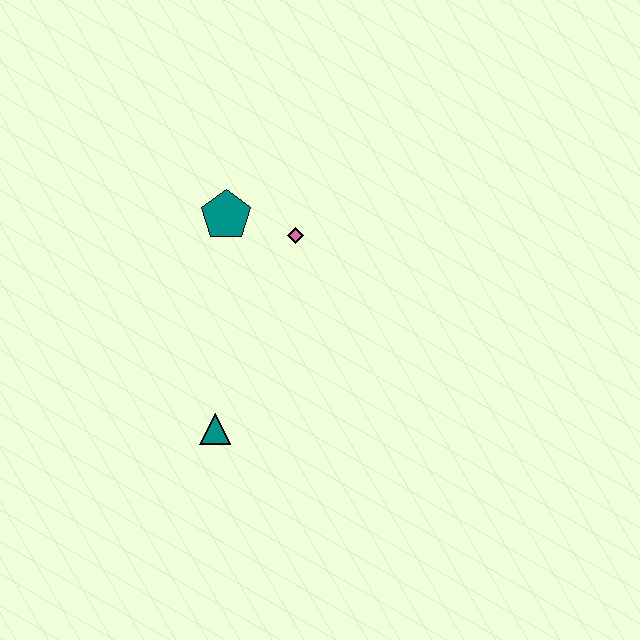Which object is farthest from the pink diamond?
The teal triangle is farthest from the pink diamond.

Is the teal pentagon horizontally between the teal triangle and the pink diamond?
Yes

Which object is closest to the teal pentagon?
The pink diamond is closest to the teal pentagon.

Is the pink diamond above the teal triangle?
Yes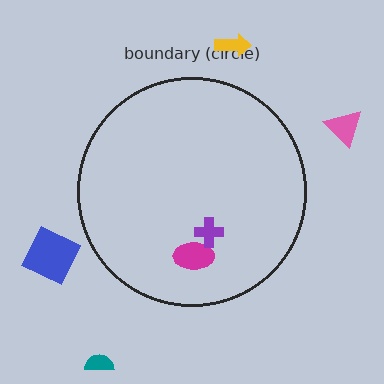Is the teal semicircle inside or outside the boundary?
Outside.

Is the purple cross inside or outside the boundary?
Inside.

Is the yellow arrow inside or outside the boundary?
Outside.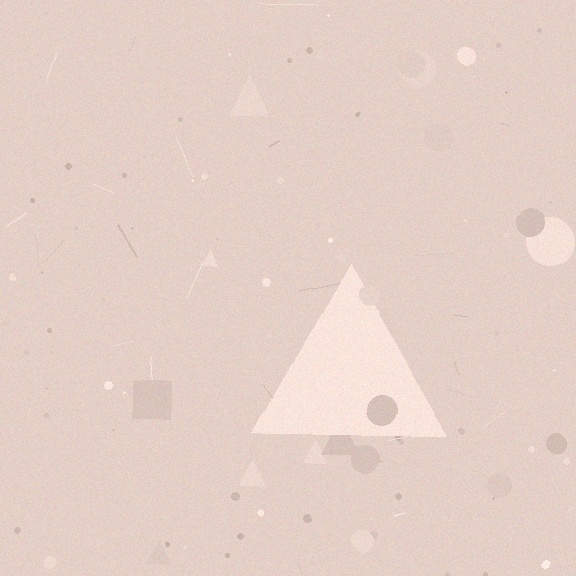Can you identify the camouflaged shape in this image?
The camouflaged shape is a triangle.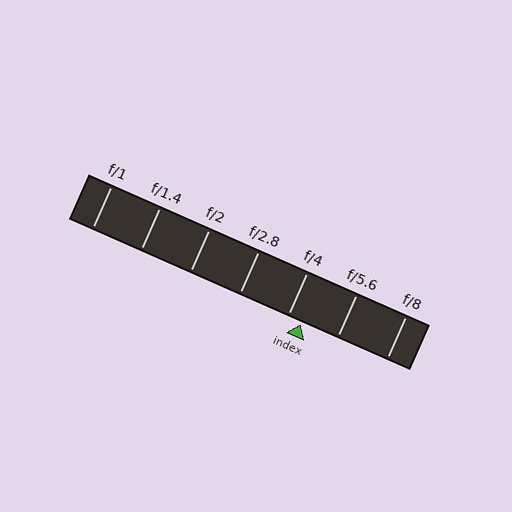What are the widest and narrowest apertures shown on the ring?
The widest aperture shown is f/1 and the narrowest is f/8.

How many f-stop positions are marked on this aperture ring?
There are 7 f-stop positions marked.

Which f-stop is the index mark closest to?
The index mark is closest to f/4.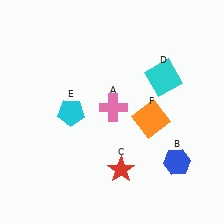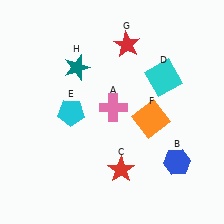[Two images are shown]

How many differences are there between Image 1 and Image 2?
There are 2 differences between the two images.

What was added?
A red star (G), a teal star (H) were added in Image 2.